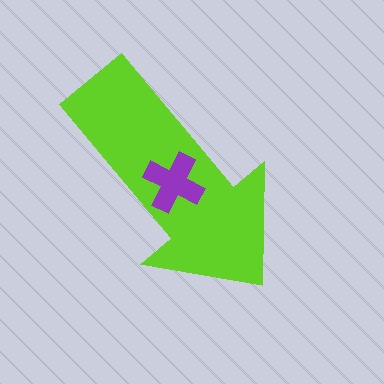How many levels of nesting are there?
2.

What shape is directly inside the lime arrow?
The purple cross.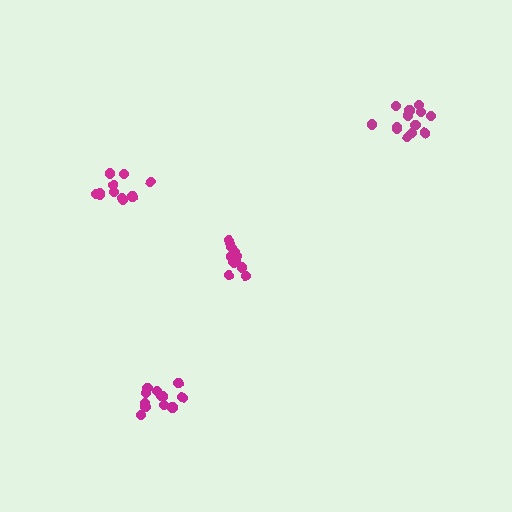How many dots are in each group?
Group 1: 12 dots, Group 2: 11 dots, Group 3: 13 dots, Group 4: 11 dots (47 total).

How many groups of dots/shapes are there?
There are 4 groups.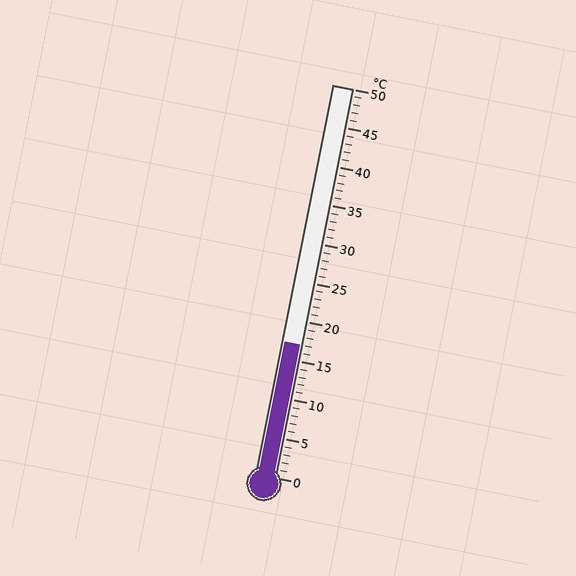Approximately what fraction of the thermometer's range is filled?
The thermometer is filled to approximately 35% of its range.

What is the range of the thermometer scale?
The thermometer scale ranges from 0°C to 50°C.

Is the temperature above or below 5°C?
The temperature is above 5°C.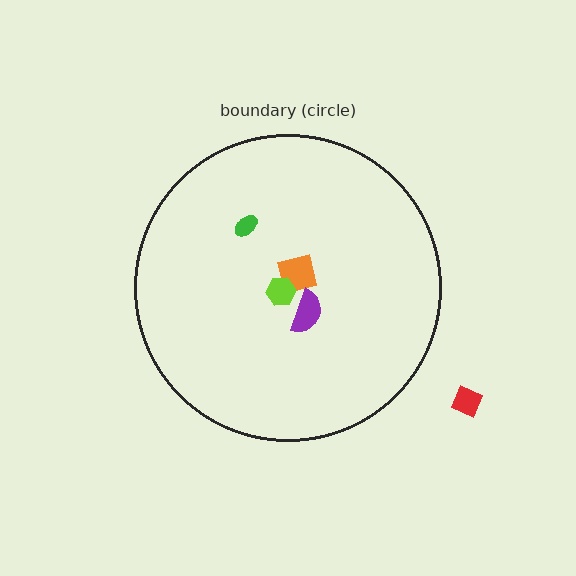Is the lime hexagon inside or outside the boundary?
Inside.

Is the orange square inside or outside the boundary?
Inside.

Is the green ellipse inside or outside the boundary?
Inside.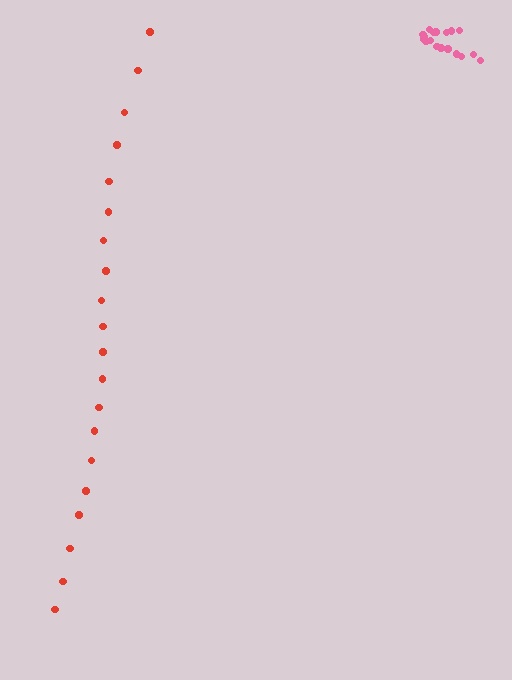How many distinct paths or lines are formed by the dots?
There are 2 distinct paths.